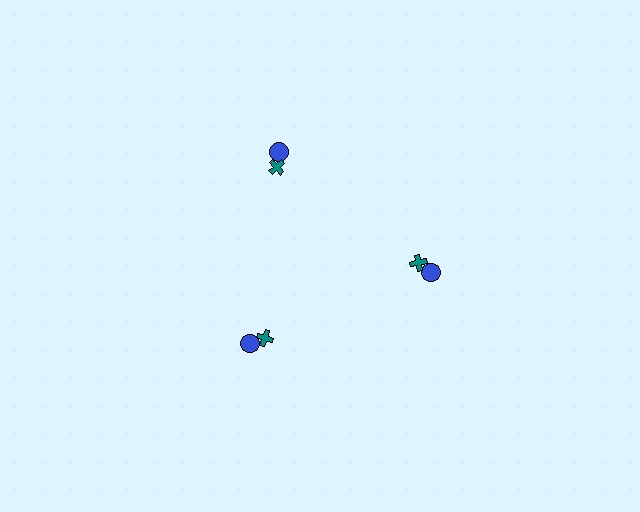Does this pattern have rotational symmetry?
Yes, this pattern has 3-fold rotational symmetry. It looks the same after rotating 120 degrees around the center.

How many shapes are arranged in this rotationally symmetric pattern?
There are 6 shapes, arranged in 3 groups of 2.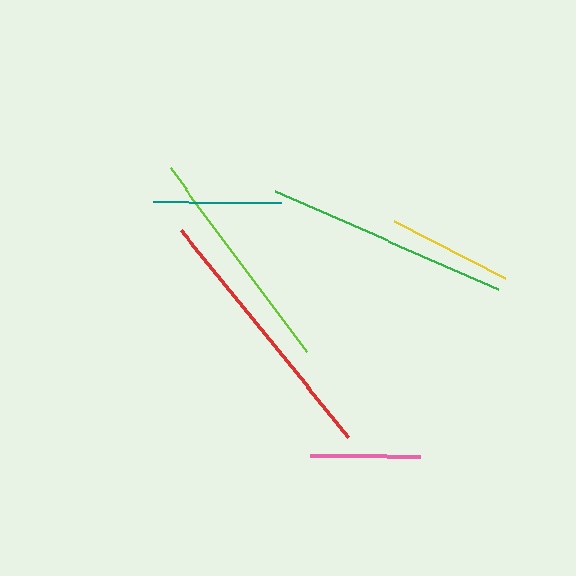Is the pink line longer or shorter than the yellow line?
The yellow line is longer than the pink line.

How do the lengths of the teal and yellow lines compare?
The teal and yellow lines are approximately the same length.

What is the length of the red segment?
The red segment is approximately 265 pixels long.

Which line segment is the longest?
The red line is the longest at approximately 265 pixels.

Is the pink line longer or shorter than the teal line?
The teal line is longer than the pink line.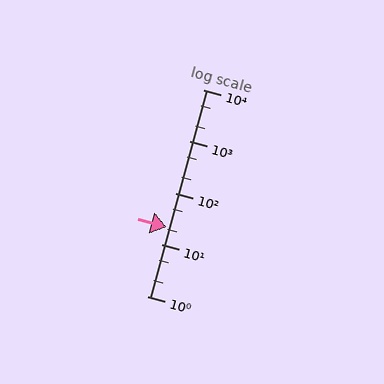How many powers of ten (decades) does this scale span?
The scale spans 4 decades, from 1 to 10000.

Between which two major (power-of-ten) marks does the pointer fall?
The pointer is between 10 and 100.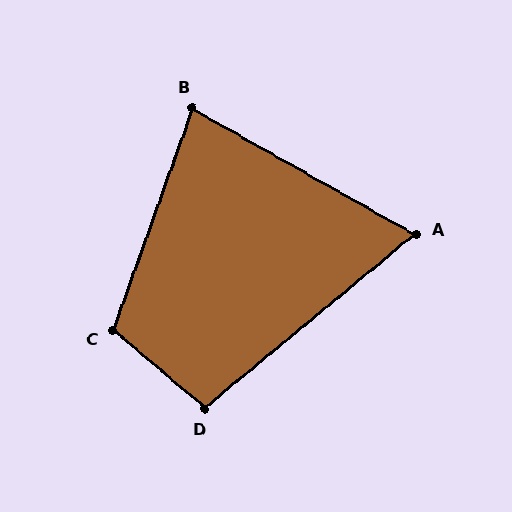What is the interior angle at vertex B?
Approximately 80 degrees (acute).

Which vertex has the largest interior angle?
C, at approximately 111 degrees.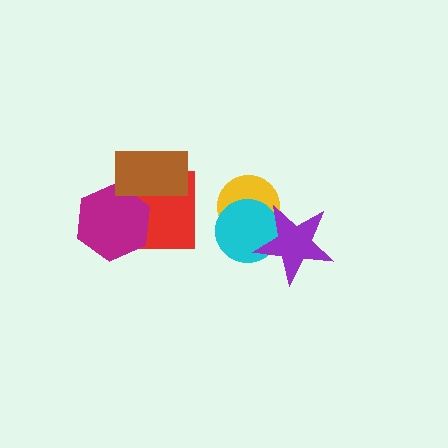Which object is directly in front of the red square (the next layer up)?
The magenta hexagon is directly in front of the red square.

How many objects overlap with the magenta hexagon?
2 objects overlap with the magenta hexagon.